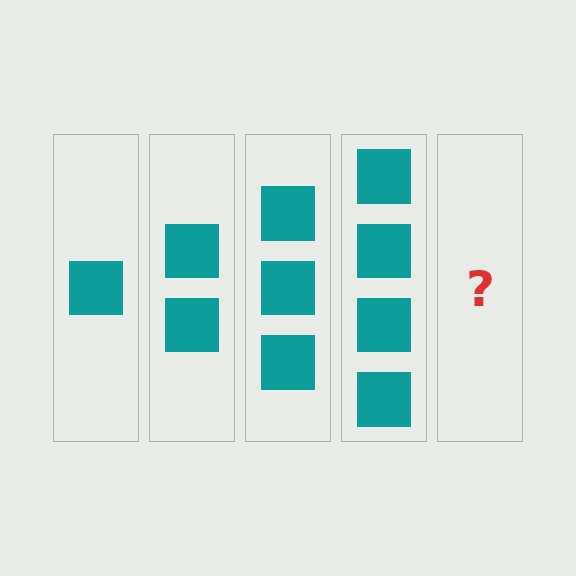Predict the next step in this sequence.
The next step is 5 squares.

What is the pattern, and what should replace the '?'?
The pattern is that each step adds one more square. The '?' should be 5 squares.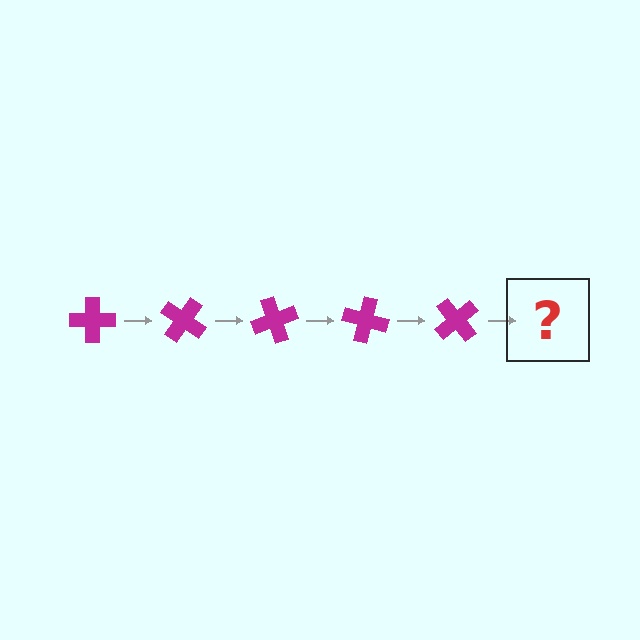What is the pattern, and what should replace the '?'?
The pattern is that the cross rotates 35 degrees each step. The '?' should be a magenta cross rotated 175 degrees.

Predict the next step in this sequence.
The next step is a magenta cross rotated 175 degrees.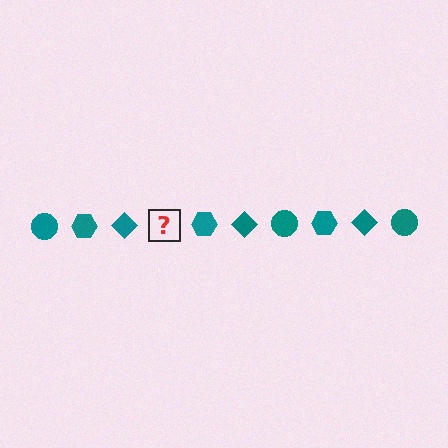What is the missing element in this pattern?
The missing element is a teal circle.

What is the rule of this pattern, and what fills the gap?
The rule is that the pattern cycles through circle, hexagon, diamond shapes in teal. The gap should be filled with a teal circle.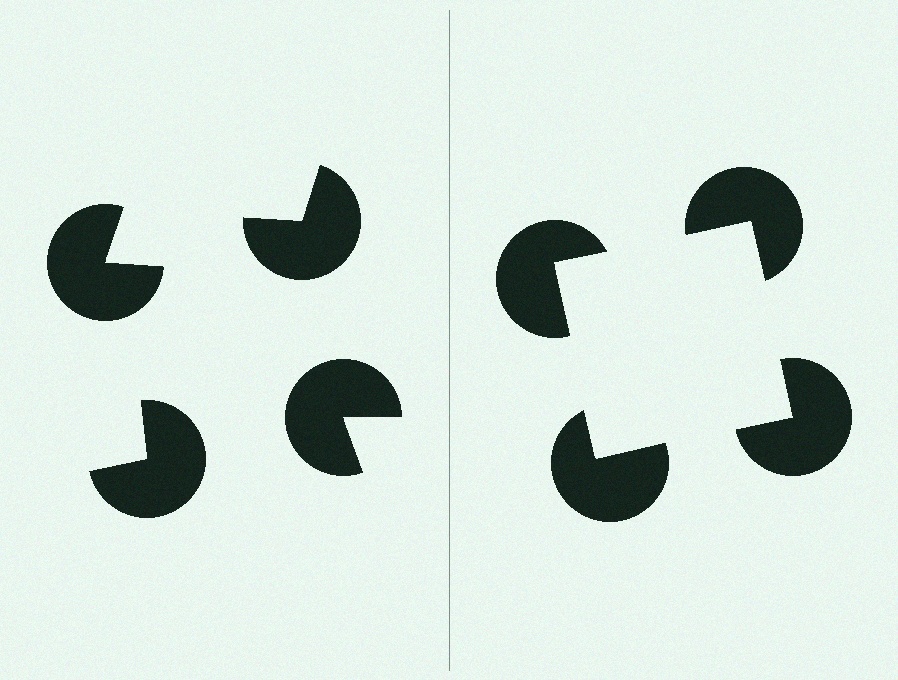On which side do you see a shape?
An illusory square appears on the right side. On the left side the wedge cuts are rotated, so no coherent shape forms.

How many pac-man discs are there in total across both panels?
8 — 4 on each side.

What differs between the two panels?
The pac-man discs are positioned identically on both sides; only the wedge orientations differ. On the right they align to a square; on the left they are misaligned.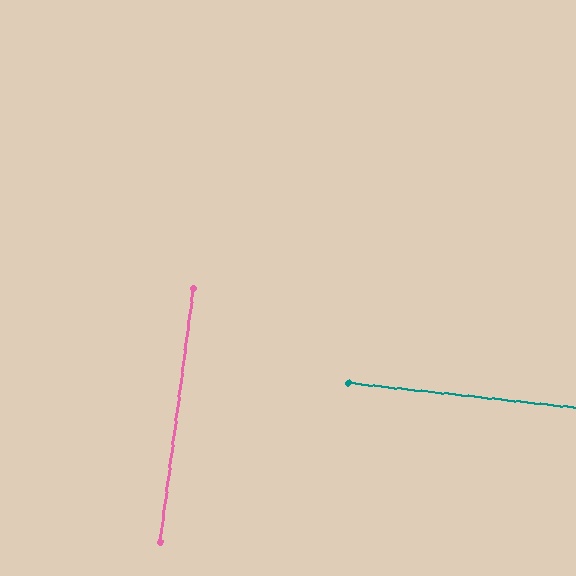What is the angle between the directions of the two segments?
Approximately 89 degrees.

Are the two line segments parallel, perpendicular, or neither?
Perpendicular — they meet at approximately 89°.